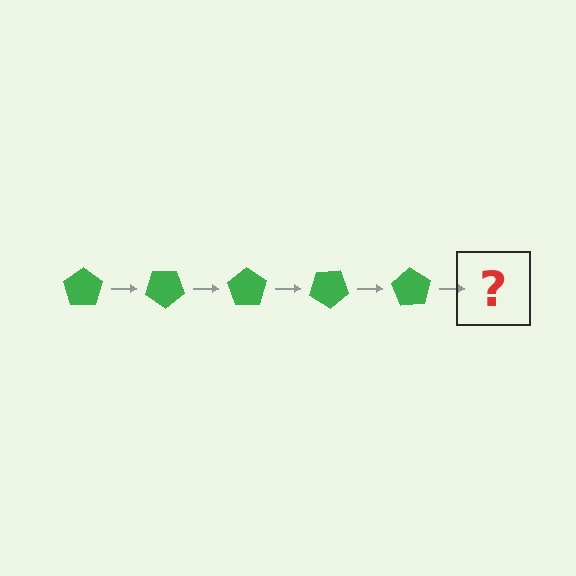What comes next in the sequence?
The next element should be a green pentagon rotated 175 degrees.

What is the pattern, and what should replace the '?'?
The pattern is that the pentagon rotates 35 degrees each step. The '?' should be a green pentagon rotated 175 degrees.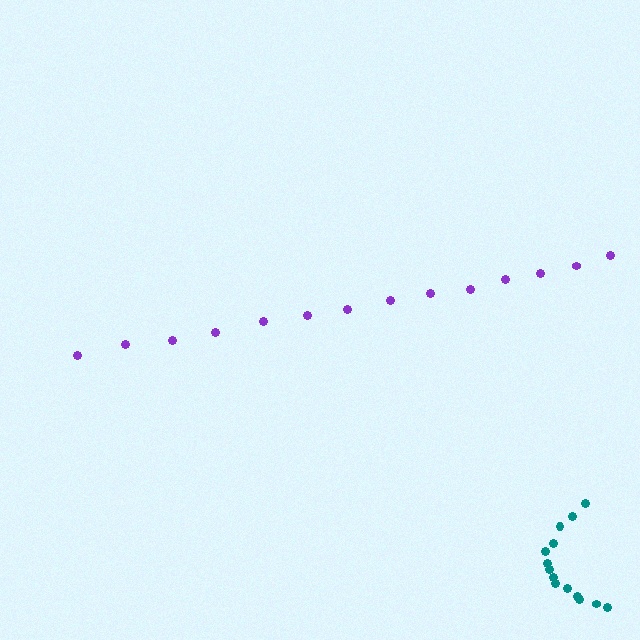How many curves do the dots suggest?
There are 2 distinct paths.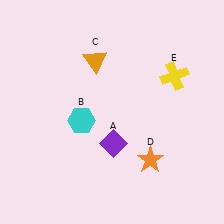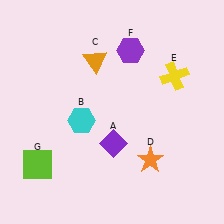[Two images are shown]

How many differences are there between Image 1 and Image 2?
There are 2 differences between the two images.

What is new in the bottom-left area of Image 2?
A lime square (G) was added in the bottom-left area of Image 2.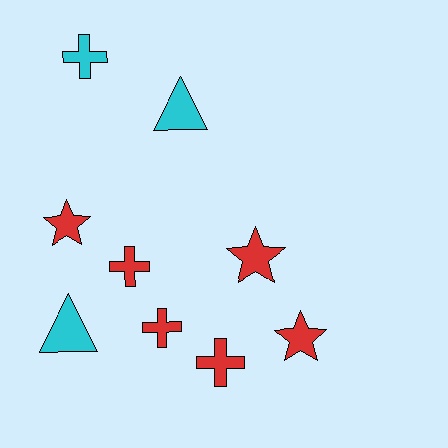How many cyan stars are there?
There are no cyan stars.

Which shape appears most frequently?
Cross, with 4 objects.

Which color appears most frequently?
Red, with 6 objects.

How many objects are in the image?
There are 9 objects.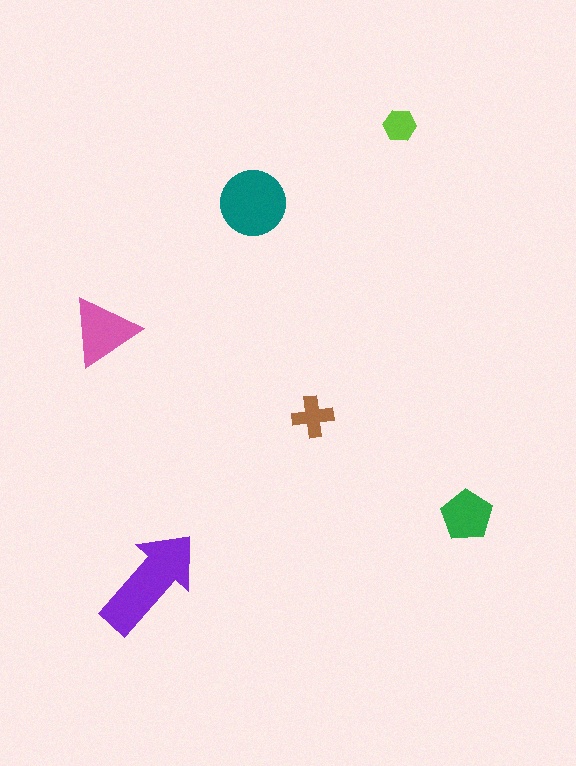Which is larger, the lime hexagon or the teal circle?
The teal circle.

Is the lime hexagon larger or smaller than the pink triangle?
Smaller.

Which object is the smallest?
The lime hexagon.